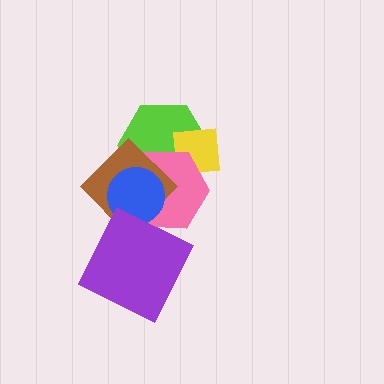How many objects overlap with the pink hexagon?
4 objects overlap with the pink hexagon.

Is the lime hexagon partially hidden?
Yes, it is partially covered by another shape.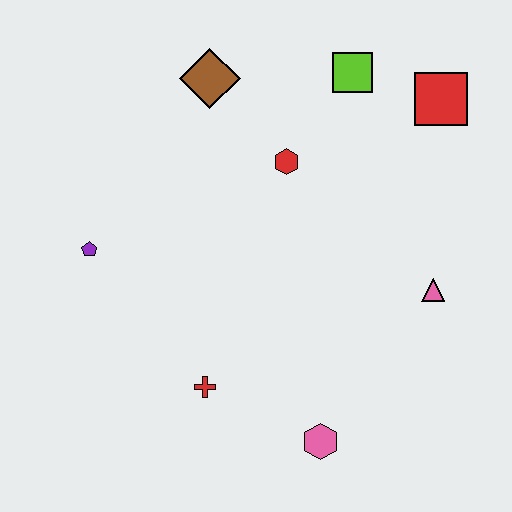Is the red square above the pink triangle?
Yes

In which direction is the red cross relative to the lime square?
The red cross is below the lime square.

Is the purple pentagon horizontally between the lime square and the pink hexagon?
No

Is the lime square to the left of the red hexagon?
No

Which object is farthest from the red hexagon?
The pink hexagon is farthest from the red hexagon.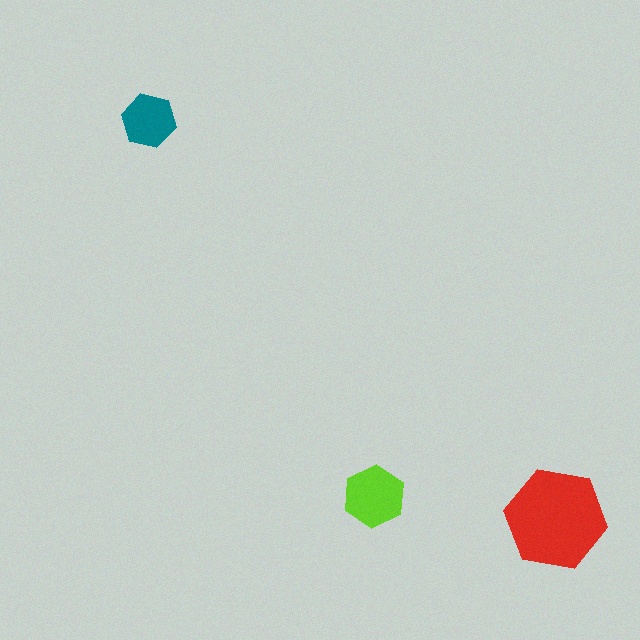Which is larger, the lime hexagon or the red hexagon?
The red one.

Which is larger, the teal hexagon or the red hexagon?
The red one.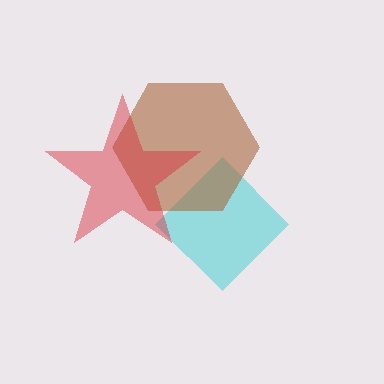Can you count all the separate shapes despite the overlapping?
Yes, there are 3 separate shapes.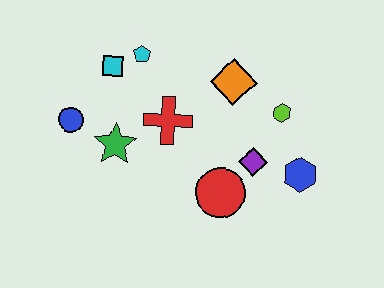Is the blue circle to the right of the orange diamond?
No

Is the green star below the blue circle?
Yes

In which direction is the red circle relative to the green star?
The red circle is to the right of the green star.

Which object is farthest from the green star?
The blue hexagon is farthest from the green star.